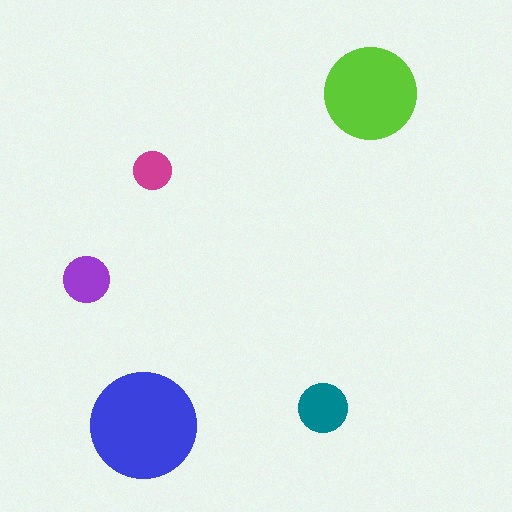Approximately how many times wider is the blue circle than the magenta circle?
About 3 times wider.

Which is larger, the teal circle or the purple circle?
The teal one.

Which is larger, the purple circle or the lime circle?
The lime one.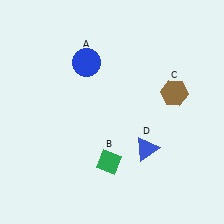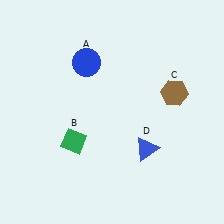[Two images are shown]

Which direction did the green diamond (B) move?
The green diamond (B) moved left.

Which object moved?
The green diamond (B) moved left.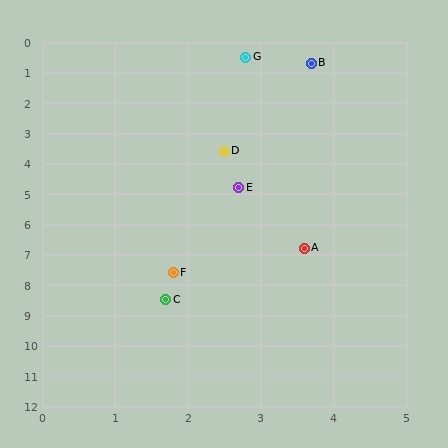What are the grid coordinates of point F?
Point F is at approximately (1.8, 7.6).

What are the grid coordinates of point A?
Point A is at approximately (3.6, 6.8).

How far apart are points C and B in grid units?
Points C and B are about 8.1 grid units apart.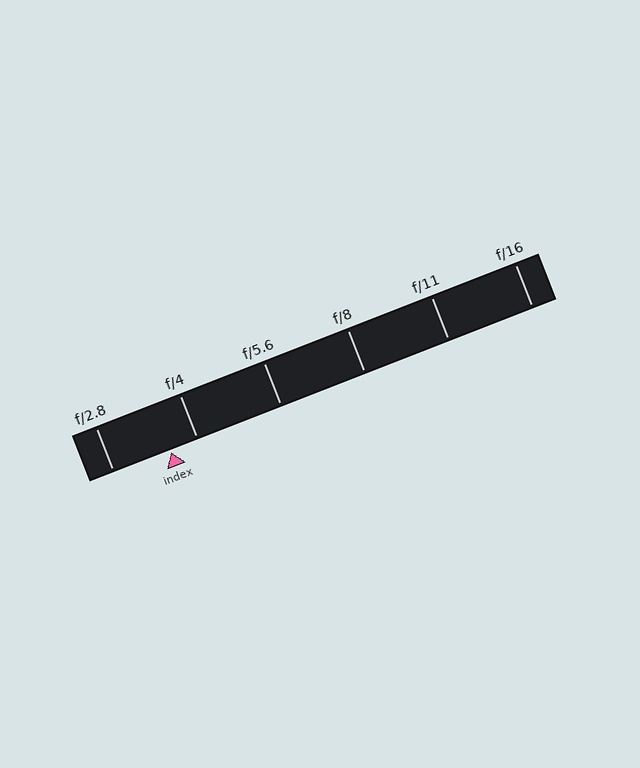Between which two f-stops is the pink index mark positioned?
The index mark is between f/2.8 and f/4.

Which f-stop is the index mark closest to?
The index mark is closest to f/4.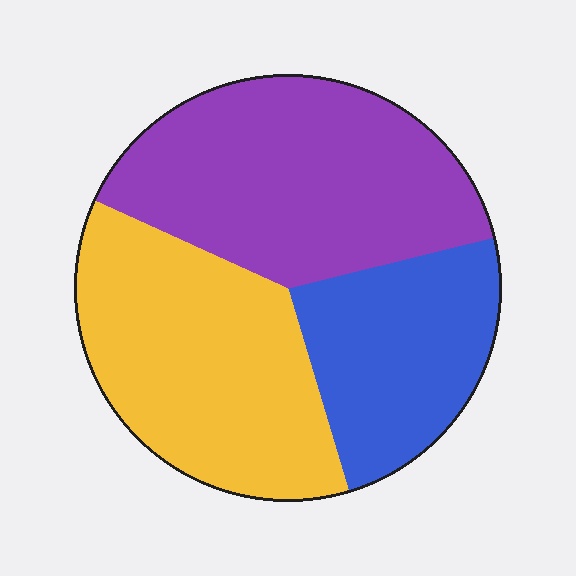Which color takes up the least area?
Blue, at roughly 25%.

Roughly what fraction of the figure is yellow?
Yellow takes up about three eighths (3/8) of the figure.